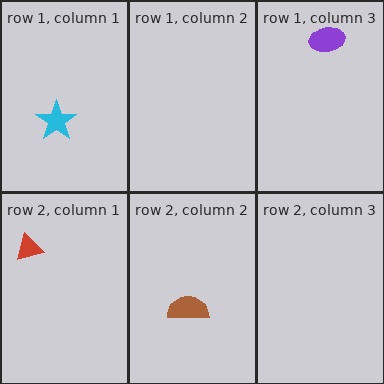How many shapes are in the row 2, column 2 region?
1.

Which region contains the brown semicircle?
The row 2, column 2 region.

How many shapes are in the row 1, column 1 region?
1.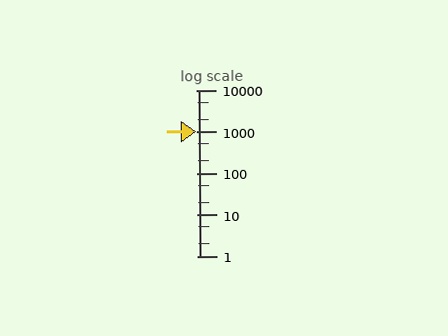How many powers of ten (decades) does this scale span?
The scale spans 4 decades, from 1 to 10000.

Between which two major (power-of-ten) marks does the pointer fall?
The pointer is between 100 and 1000.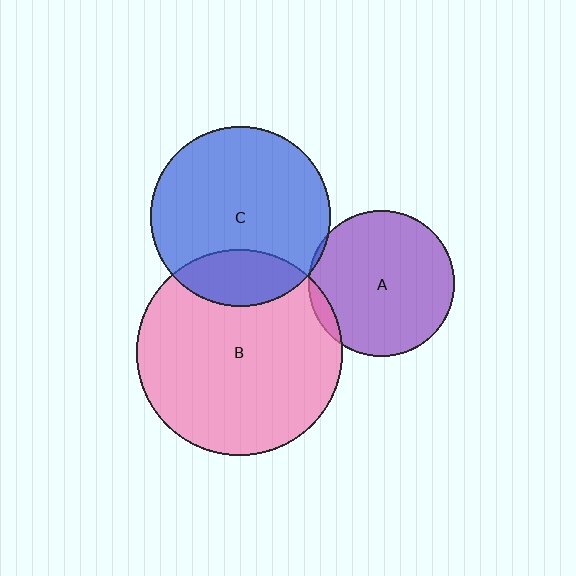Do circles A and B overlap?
Yes.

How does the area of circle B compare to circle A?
Approximately 2.0 times.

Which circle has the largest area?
Circle B (pink).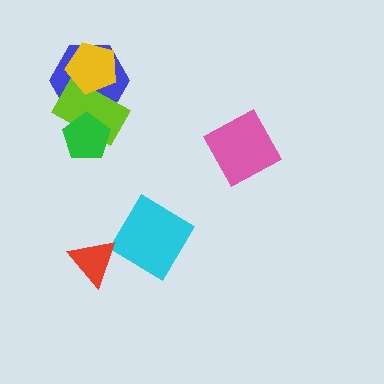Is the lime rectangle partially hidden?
Yes, it is partially covered by another shape.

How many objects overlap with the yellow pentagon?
2 objects overlap with the yellow pentagon.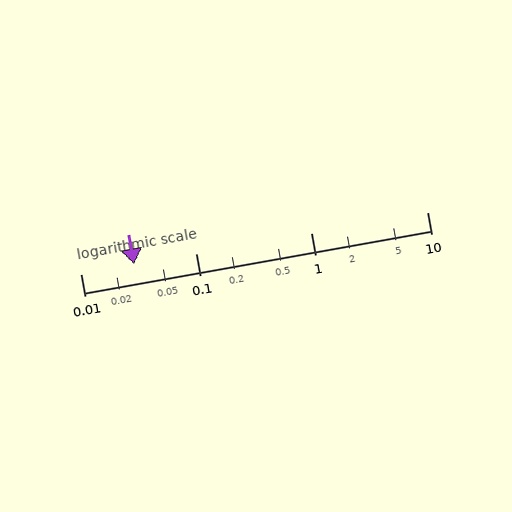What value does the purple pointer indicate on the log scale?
The pointer indicates approximately 0.029.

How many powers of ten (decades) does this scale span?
The scale spans 3 decades, from 0.01 to 10.